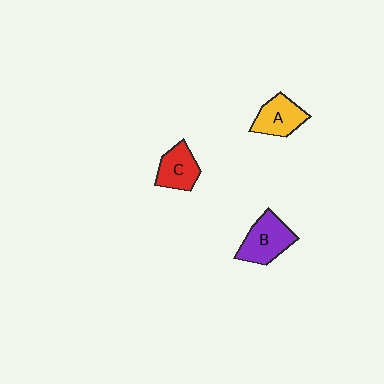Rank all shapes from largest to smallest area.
From largest to smallest: B (purple), A (yellow), C (red).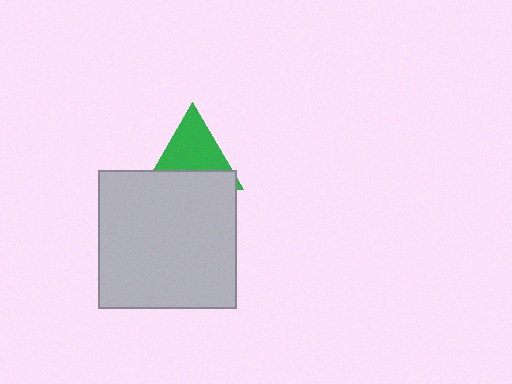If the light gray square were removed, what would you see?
You would see the complete green triangle.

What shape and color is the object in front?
The object in front is a light gray square.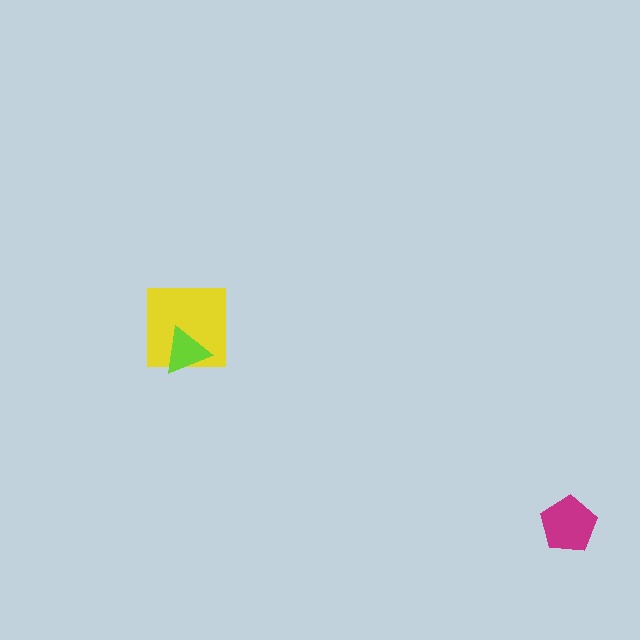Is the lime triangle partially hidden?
No, no other shape covers it.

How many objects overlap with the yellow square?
1 object overlaps with the yellow square.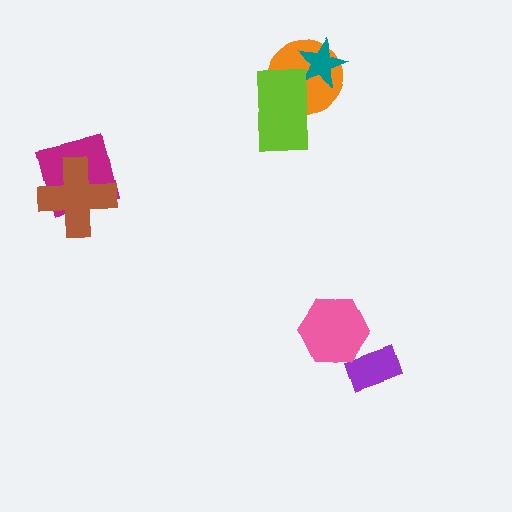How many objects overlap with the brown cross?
1 object overlaps with the brown cross.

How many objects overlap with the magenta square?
1 object overlaps with the magenta square.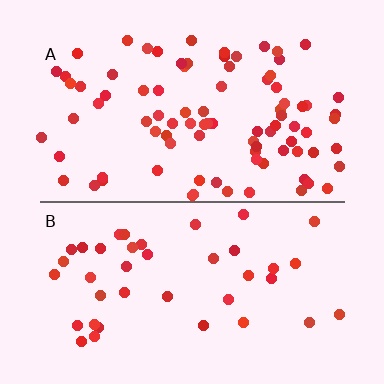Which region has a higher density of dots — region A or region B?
A (the top).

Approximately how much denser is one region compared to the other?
Approximately 2.2× — region A over region B.